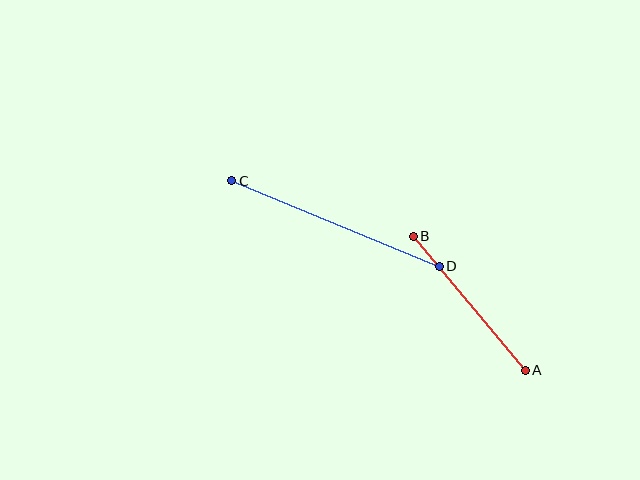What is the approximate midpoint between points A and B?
The midpoint is at approximately (469, 303) pixels.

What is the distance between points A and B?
The distance is approximately 174 pixels.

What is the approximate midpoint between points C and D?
The midpoint is at approximately (336, 223) pixels.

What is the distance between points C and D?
The distance is approximately 224 pixels.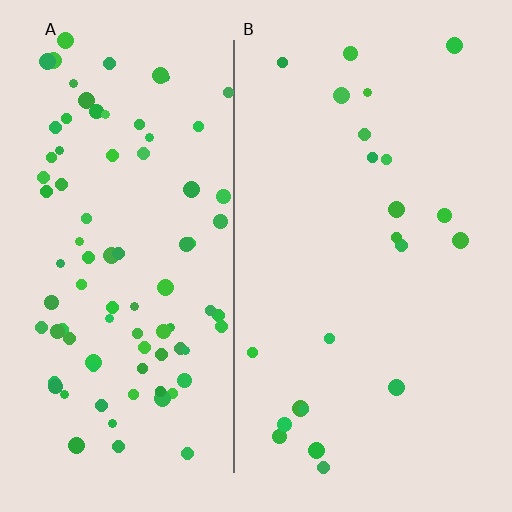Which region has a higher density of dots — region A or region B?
A (the left).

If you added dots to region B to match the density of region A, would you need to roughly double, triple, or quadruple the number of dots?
Approximately quadruple.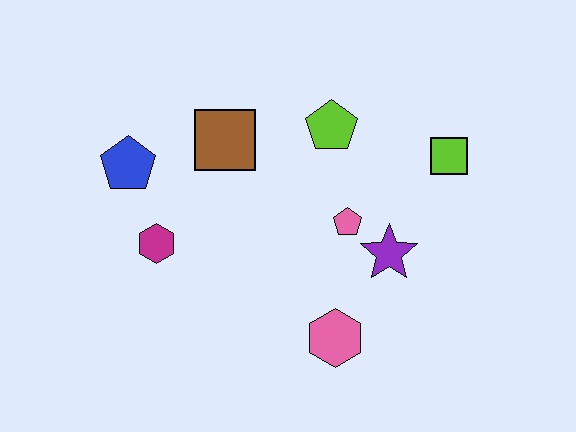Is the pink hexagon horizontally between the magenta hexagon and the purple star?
Yes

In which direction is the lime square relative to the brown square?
The lime square is to the right of the brown square.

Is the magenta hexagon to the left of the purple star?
Yes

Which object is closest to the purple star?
The pink pentagon is closest to the purple star.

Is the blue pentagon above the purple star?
Yes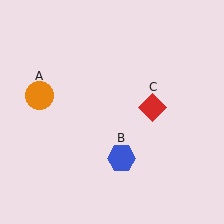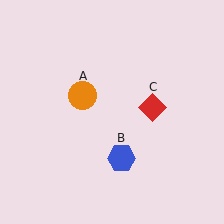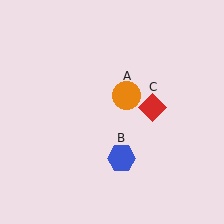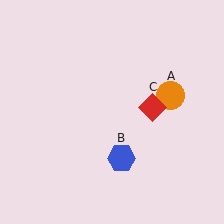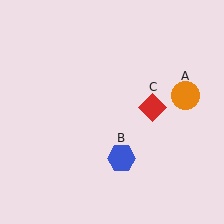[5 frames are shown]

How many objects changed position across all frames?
1 object changed position: orange circle (object A).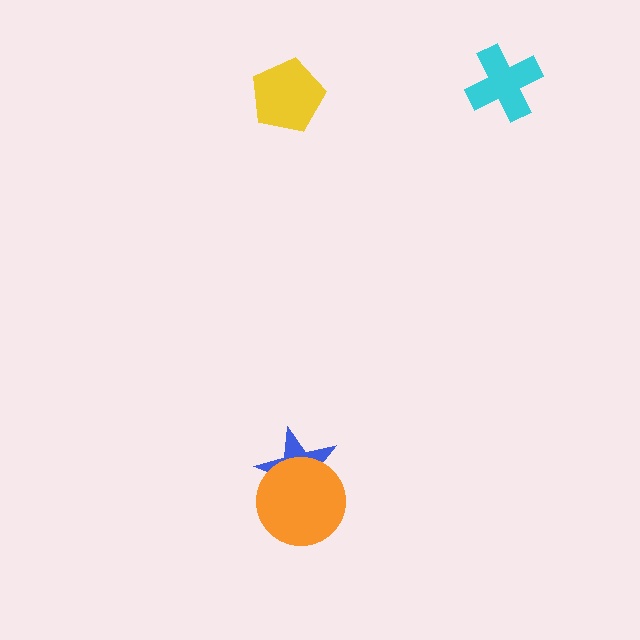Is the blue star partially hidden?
Yes, it is partially covered by another shape.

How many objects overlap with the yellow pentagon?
0 objects overlap with the yellow pentagon.